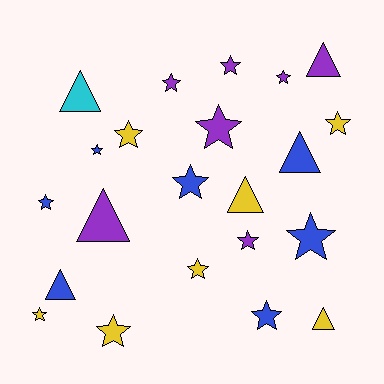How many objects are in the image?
There are 22 objects.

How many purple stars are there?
There are 5 purple stars.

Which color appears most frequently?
Blue, with 7 objects.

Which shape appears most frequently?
Star, with 15 objects.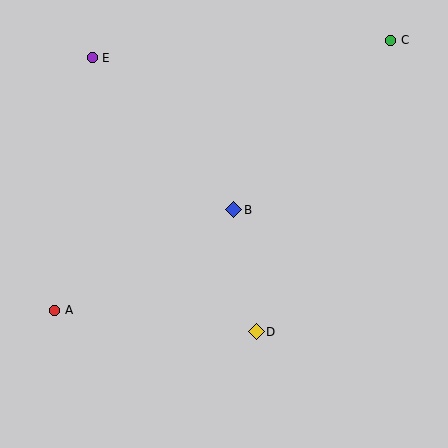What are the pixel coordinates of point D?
Point D is at (256, 332).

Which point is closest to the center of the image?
Point B at (234, 210) is closest to the center.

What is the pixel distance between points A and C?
The distance between A and C is 431 pixels.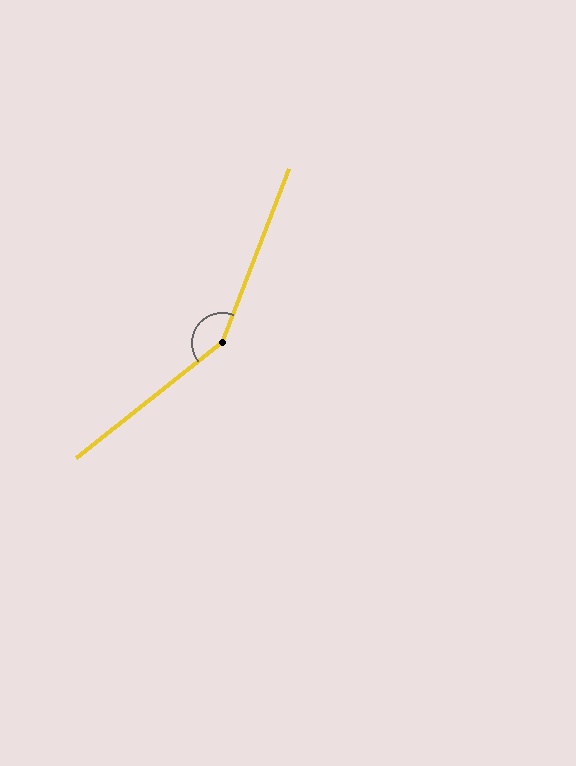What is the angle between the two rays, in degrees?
Approximately 149 degrees.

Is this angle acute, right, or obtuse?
It is obtuse.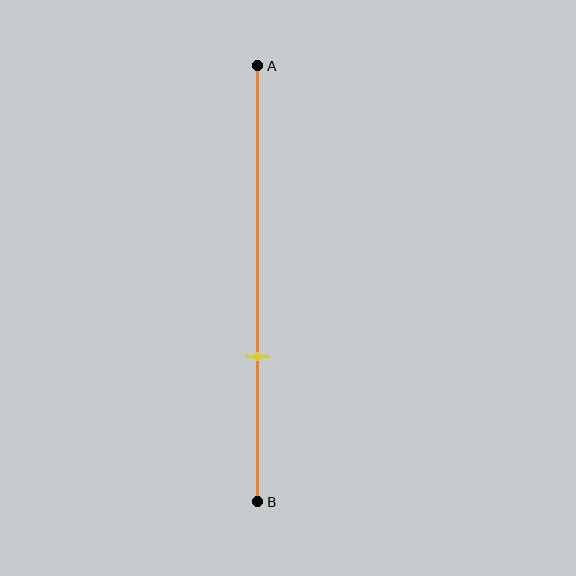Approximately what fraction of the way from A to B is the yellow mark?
The yellow mark is approximately 65% of the way from A to B.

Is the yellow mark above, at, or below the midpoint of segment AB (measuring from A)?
The yellow mark is below the midpoint of segment AB.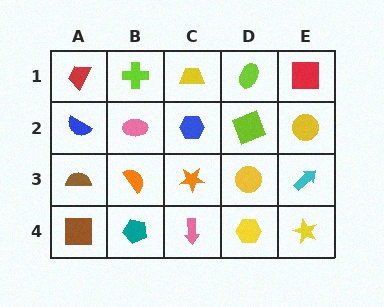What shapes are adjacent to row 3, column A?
A blue semicircle (row 2, column A), a brown square (row 4, column A), an orange semicircle (row 3, column B).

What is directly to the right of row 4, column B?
A pink arrow.